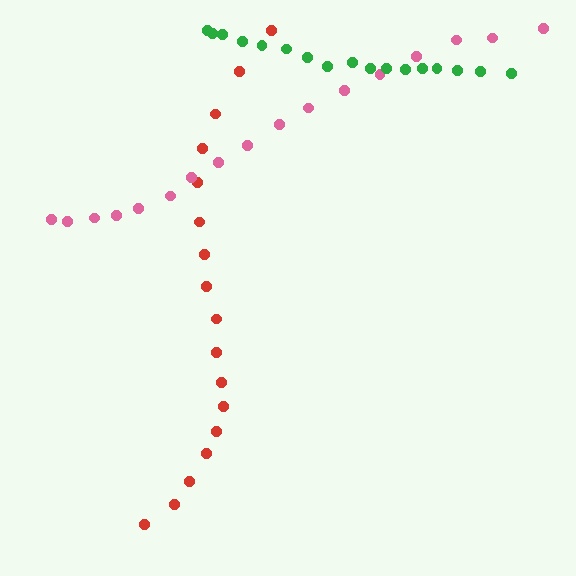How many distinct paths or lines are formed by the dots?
There are 3 distinct paths.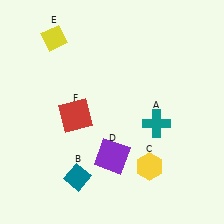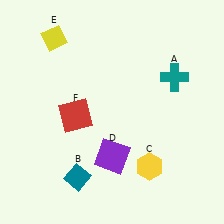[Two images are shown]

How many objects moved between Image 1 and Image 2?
1 object moved between the two images.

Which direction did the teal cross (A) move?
The teal cross (A) moved up.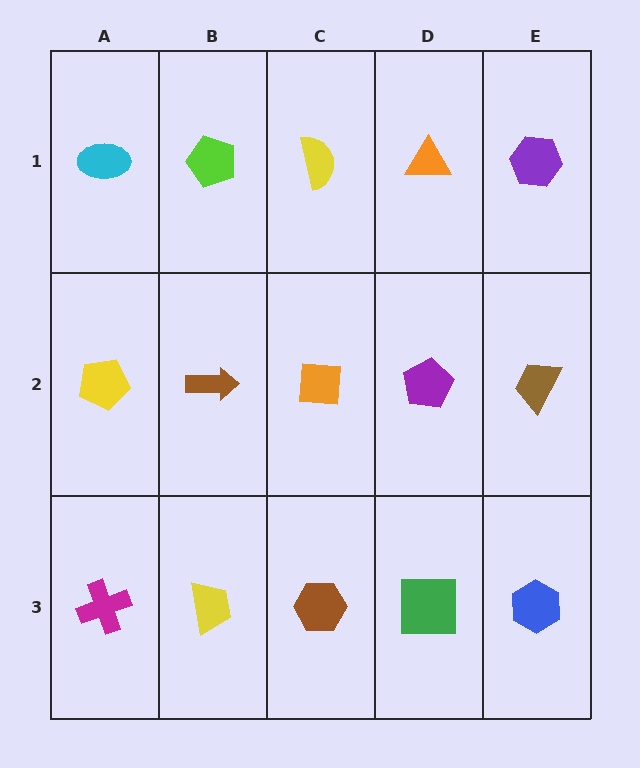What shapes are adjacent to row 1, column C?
An orange square (row 2, column C), a lime pentagon (row 1, column B), an orange triangle (row 1, column D).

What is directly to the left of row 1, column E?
An orange triangle.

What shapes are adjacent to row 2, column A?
A cyan ellipse (row 1, column A), a magenta cross (row 3, column A), a brown arrow (row 2, column B).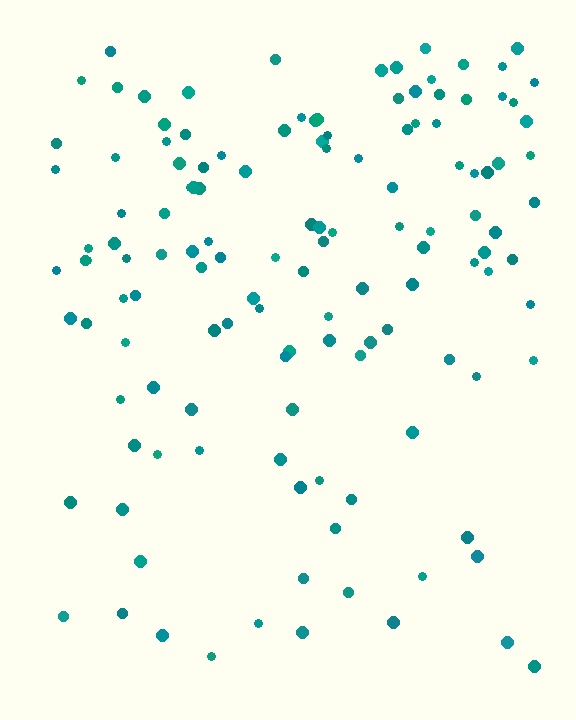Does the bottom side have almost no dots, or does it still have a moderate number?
Still a moderate number, just noticeably fewer than the top.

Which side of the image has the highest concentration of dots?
The top.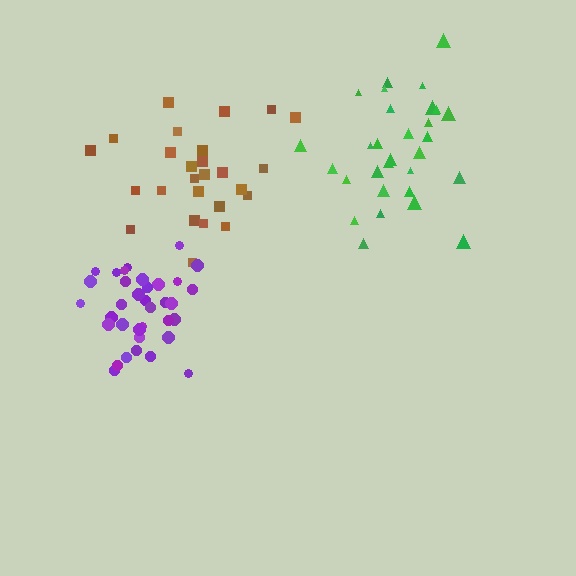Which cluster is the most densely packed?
Purple.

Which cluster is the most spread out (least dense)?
Green.